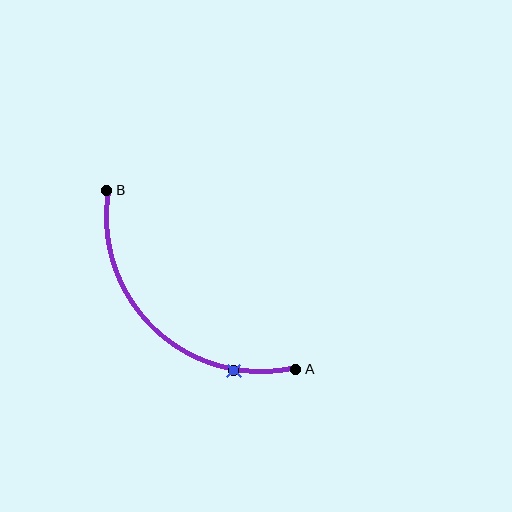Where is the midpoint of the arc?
The arc midpoint is the point on the curve farthest from the straight line joining A and B. It sits below and to the left of that line.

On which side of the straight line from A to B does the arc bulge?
The arc bulges below and to the left of the straight line connecting A and B.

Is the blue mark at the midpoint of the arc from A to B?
No. The blue mark lies on the arc but is closer to endpoint A. The arc midpoint would be at the point on the curve equidistant along the arc from both A and B.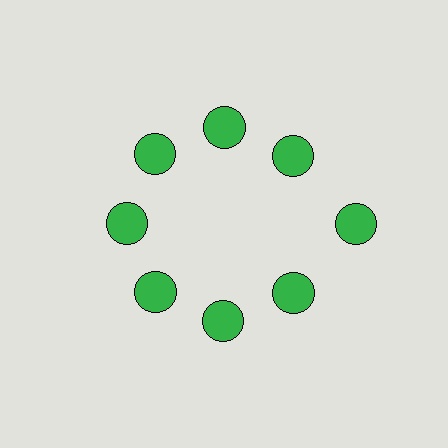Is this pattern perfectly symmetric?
No. The 8 green circles are arranged in a ring, but one element near the 3 o'clock position is pushed outward from the center, breaking the 8-fold rotational symmetry.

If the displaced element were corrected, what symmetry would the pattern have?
It would have 8-fold rotational symmetry — the pattern would map onto itself every 45 degrees.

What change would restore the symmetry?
The symmetry would be restored by moving it inward, back onto the ring so that all 8 circles sit at equal angles and equal distance from the center.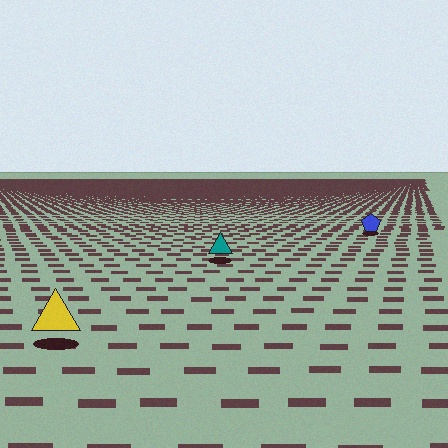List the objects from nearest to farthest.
From nearest to farthest: the yellow triangle, the teal triangle, the blue pentagon.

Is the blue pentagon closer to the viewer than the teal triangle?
No. The teal triangle is closer — you can tell from the texture gradient: the ground texture is coarser near it.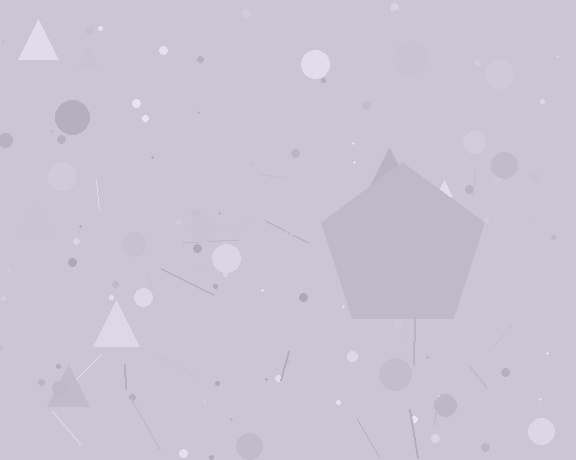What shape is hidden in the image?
A pentagon is hidden in the image.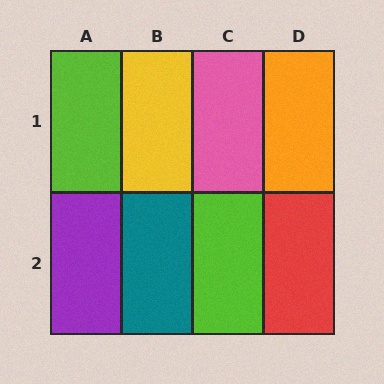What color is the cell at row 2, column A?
Purple.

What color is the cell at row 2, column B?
Teal.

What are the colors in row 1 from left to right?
Lime, yellow, pink, orange.